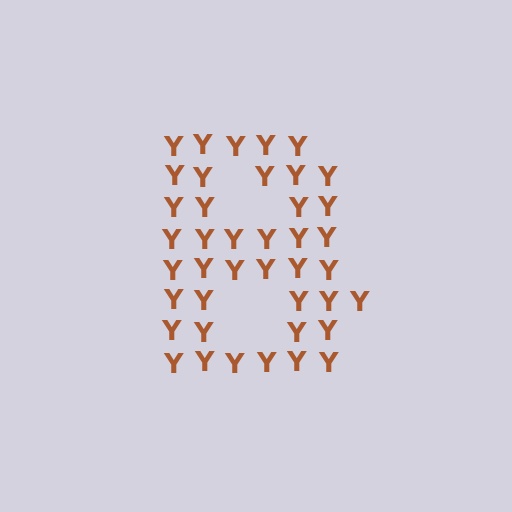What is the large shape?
The large shape is the letter B.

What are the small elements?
The small elements are letter Y's.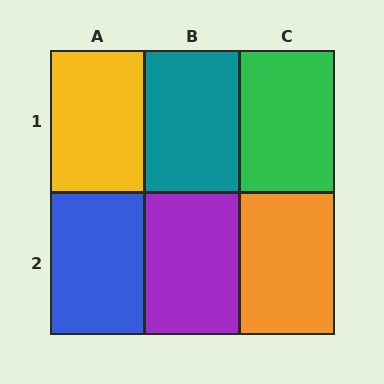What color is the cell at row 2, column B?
Purple.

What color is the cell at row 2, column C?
Orange.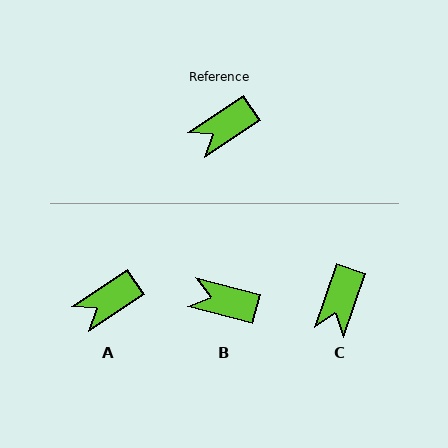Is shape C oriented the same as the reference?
No, it is off by about 37 degrees.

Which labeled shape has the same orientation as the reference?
A.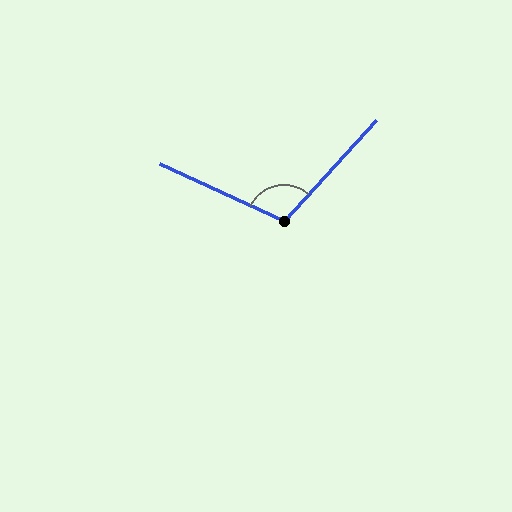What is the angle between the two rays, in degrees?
Approximately 107 degrees.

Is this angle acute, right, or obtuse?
It is obtuse.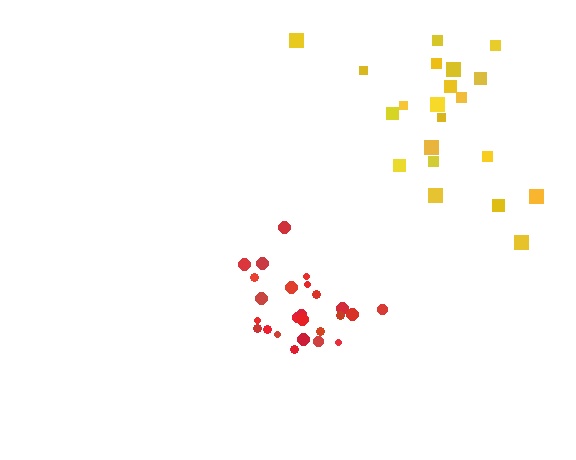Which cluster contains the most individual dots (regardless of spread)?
Red (25).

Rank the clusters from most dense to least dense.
red, yellow.